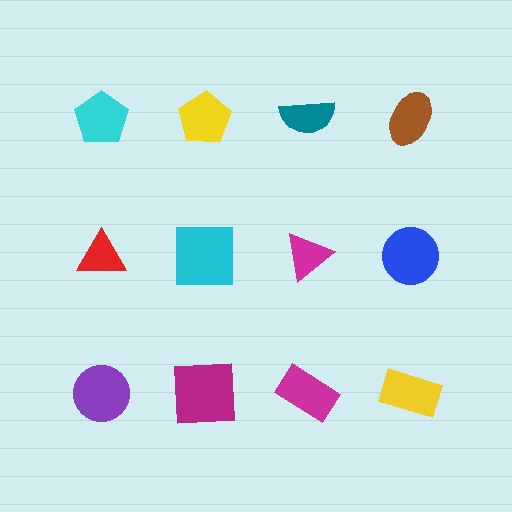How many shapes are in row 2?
4 shapes.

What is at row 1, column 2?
A yellow pentagon.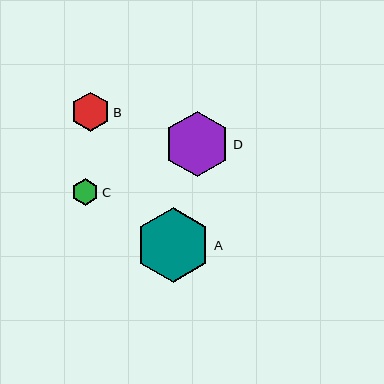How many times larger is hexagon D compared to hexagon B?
Hexagon D is approximately 1.7 times the size of hexagon B.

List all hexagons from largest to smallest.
From largest to smallest: A, D, B, C.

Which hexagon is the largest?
Hexagon A is the largest with a size of approximately 75 pixels.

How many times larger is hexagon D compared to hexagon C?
Hexagon D is approximately 2.4 times the size of hexagon C.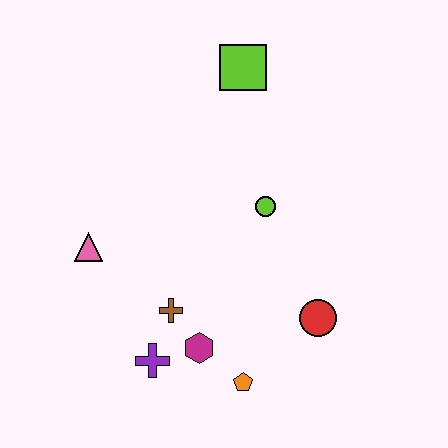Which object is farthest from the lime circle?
The purple cross is farthest from the lime circle.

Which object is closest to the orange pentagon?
The magenta hexagon is closest to the orange pentagon.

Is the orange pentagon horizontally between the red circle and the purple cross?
Yes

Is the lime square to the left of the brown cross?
No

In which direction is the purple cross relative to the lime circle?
The purple cross is below the lime circle.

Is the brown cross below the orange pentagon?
No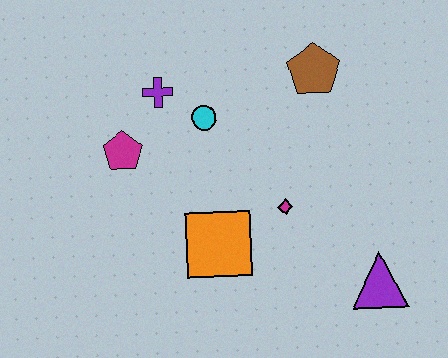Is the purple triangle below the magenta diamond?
Yes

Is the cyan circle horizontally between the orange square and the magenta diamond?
No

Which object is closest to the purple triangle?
The magenta diamond is closest to the purple triangle.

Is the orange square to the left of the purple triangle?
Yes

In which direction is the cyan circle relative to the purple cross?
The cyan circle is to the right of the purple cross.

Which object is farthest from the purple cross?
The purple triangle is farthest from the purple cross.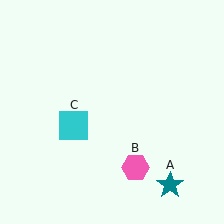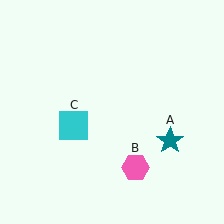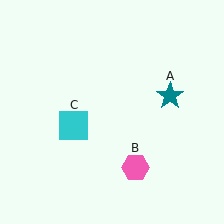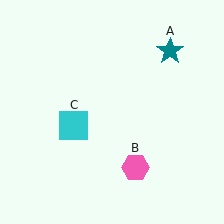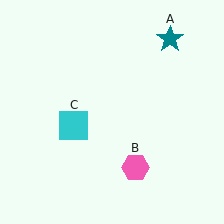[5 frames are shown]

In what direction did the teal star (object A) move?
The teal star (object A) moved up.